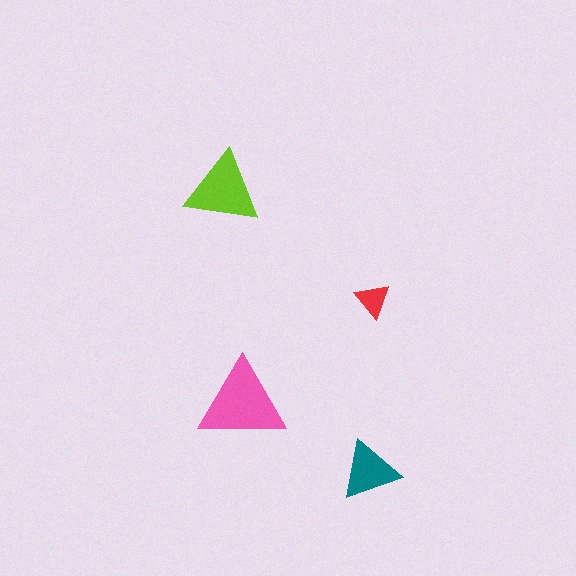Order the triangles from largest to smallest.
the pink one, the lime one, the teal one, the red one.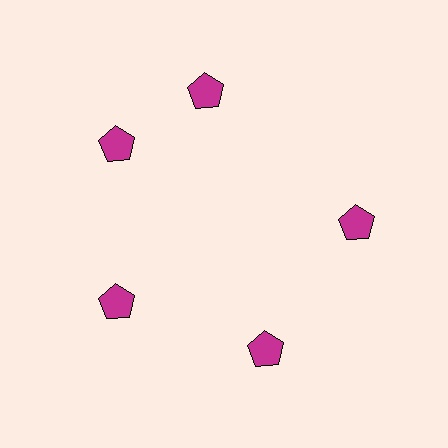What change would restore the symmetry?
The symmetry would be restored by rotating it back into even spacing with its neighbors so that all 5 pentagons sit at equal angles and equal distance from the center.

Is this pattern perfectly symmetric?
No. The 5 magenta pentagons are arranged in a ring, but one element near the 1 o'clock position is rotated out of alignment along the ring, breaking the 5-fold rotational symmetry.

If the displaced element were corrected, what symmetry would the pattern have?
It would have 5-fold rotational symmetry — the pattern would map onto itself every 72 degrees.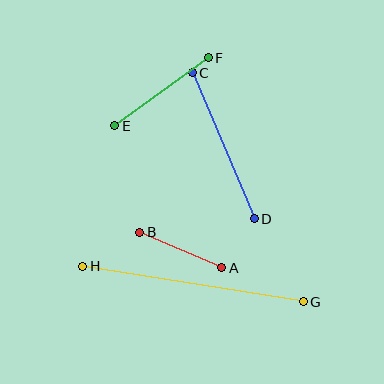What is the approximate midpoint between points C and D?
The midpoint is at approximately (223, 146) pixels.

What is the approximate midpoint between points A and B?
The midpoint is at approximately (181, 250) pixels.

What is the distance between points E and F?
The distance is approximately 116 pixels.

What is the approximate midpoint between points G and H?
The midpoint is at approximately (193, 284) pixels.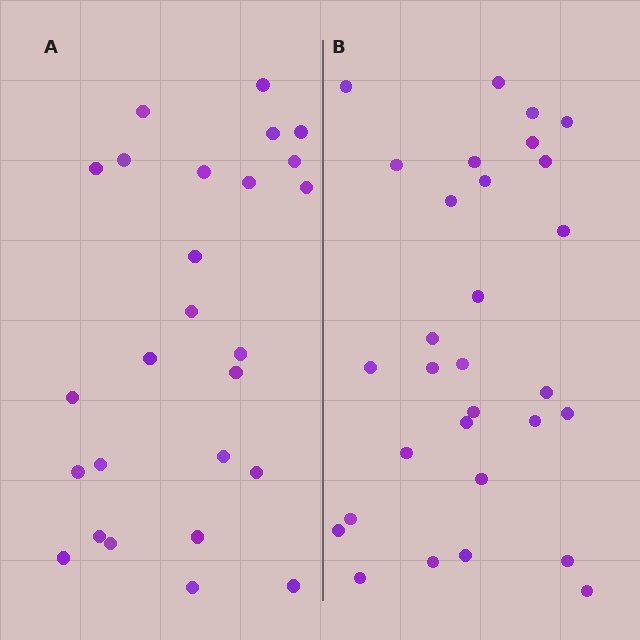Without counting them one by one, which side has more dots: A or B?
Region B (the right region) has more dots.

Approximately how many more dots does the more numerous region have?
Region B has about 4 more dots than region A.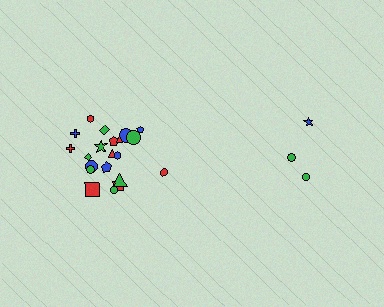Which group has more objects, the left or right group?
The left group.